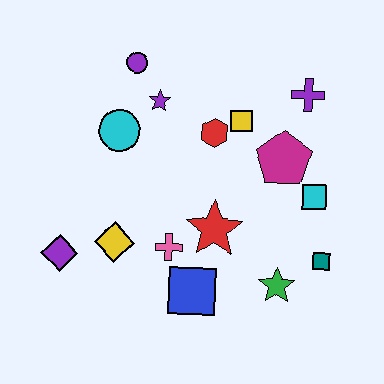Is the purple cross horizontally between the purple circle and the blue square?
No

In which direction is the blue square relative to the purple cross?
The blue square is below the purple cross.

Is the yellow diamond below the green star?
No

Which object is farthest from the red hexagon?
The purple diamond is farthest from the red hexagon.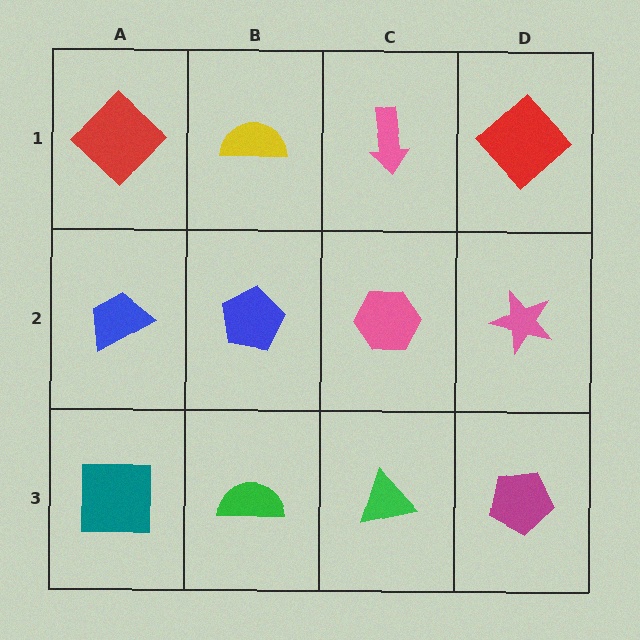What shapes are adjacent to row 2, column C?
A pink arrow (row 1, column C), a green triangle (row 3, column C), a blue pentagon (row 2, column B), a pink star (row 2, column D).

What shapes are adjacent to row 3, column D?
A pink star (row 2, column D), a green triangle (row 3, column C).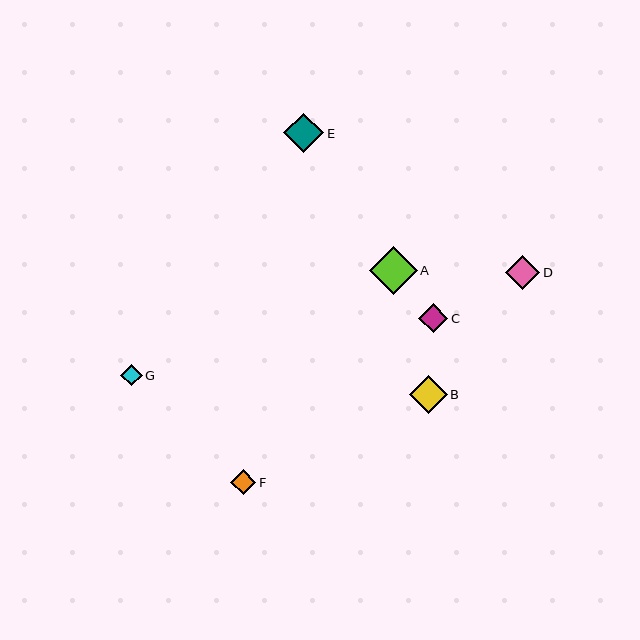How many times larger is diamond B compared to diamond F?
Diamond B is approximately 1.5 times the size of diamond F.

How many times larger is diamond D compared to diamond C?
Diamond D is approximately 1.2 times the size of diamond C.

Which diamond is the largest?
Diamond A is the largest with a size of approximately 48 pixels.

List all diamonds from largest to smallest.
From largest to smallest: A, E, B, D, C, F, G.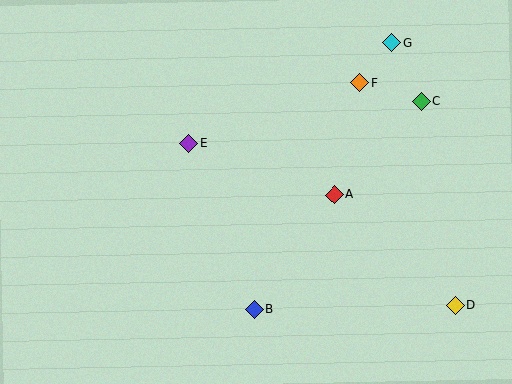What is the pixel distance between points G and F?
The distance between G and F is 51 pixels.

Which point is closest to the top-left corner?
Point E is closest to the top-left corner.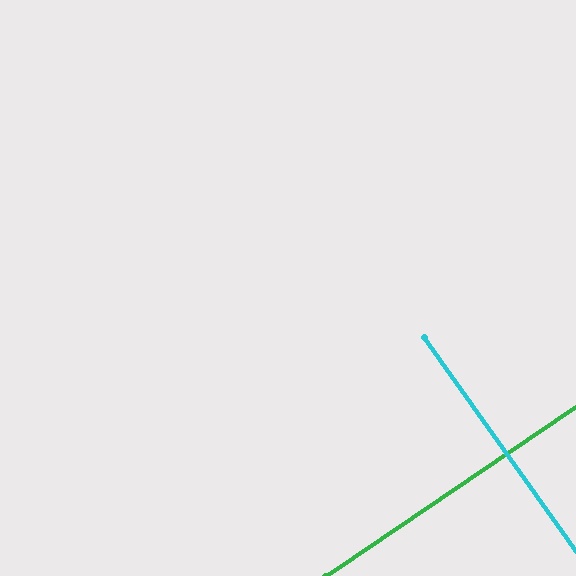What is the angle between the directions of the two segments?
Approximately 89 degrees.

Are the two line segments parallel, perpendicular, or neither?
Perpendicular — they meet at approximately 89°.